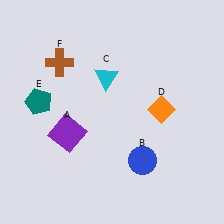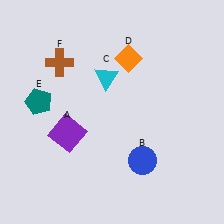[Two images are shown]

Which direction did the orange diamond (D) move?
The orange diamond (D) moved up.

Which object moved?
The orange diamond (D) moved up.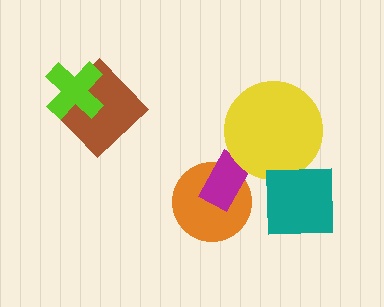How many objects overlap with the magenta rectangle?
1 object overlaps with the magenta rectangle.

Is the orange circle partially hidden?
Yes, it is partially covered by another shape.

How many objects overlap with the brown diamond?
1 object overlaps with the brown diamond.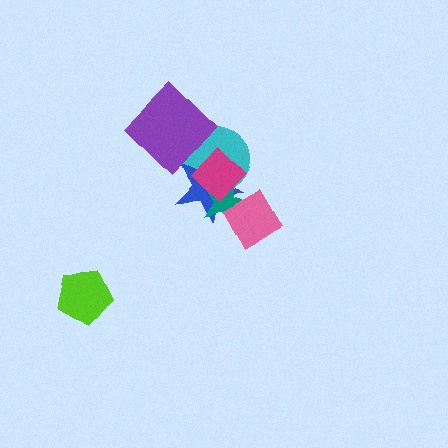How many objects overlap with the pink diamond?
2 objects overlap with the pink diamond.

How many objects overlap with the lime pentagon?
0 objects overlap with the lime pentagon.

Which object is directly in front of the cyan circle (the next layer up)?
The blue star is directly in front of the cyan circle.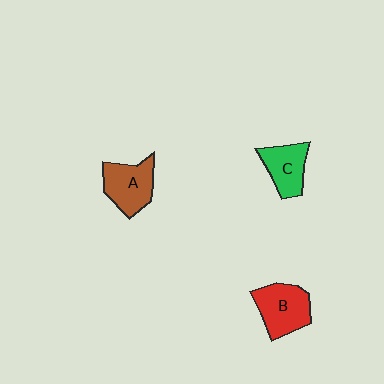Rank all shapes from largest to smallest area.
From largest to smallest: B (red), A (brown), C (green).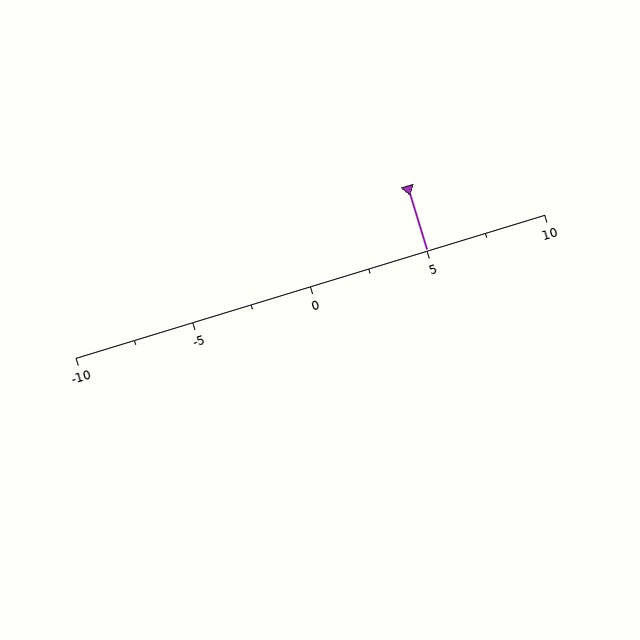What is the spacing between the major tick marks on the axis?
The major ticks are spaced 5 apart.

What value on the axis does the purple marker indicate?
The marker indicates approximately 5.